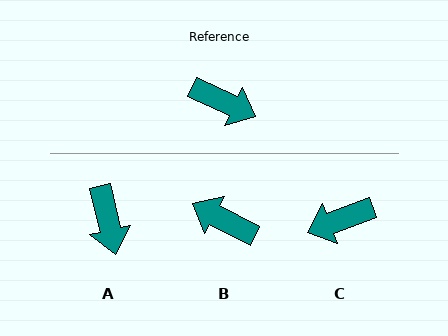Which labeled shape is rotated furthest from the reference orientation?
B, about 177 degrees away.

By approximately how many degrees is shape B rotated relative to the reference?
Approximately 177 degrees counter-clockwise.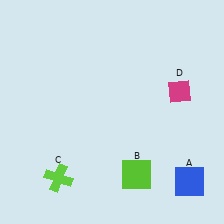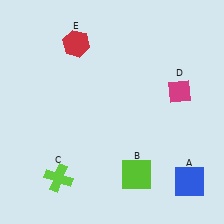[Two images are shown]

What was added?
A red hexagon (E) was added in Image 2.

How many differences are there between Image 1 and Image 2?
There is 1 difference between the two images.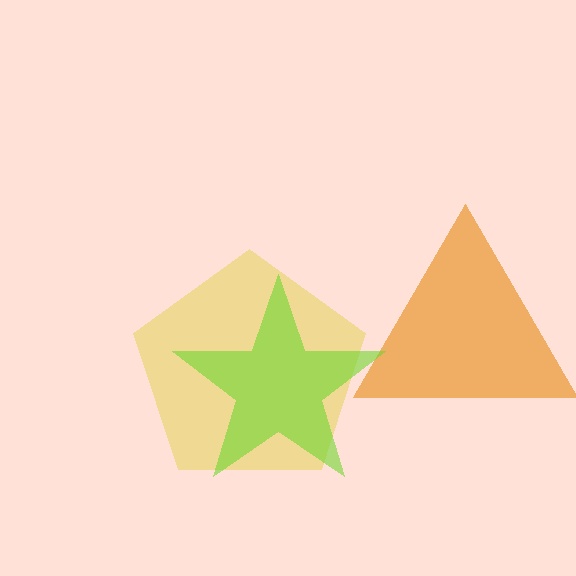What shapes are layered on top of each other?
The layered shapes are: an orange triangle, a yellow pentagon, a lime star.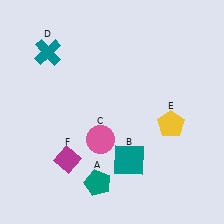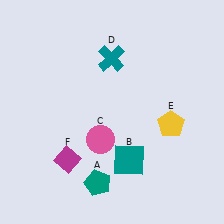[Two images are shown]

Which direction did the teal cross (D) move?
The teal cross (D) moved right.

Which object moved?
The teal cross (D) moved right.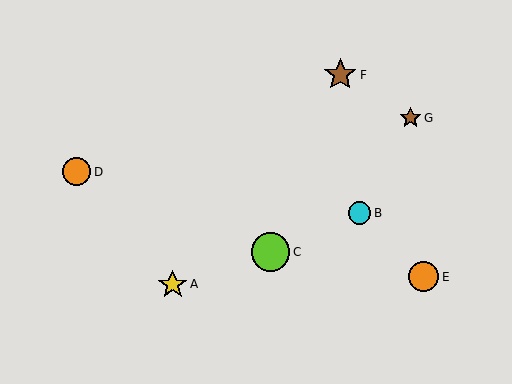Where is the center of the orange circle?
The center of the orange circle is at (424, 277).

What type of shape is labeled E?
Shape E is an orange circle.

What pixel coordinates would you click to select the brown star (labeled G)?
Click at (411, 118) to select the brown star G.